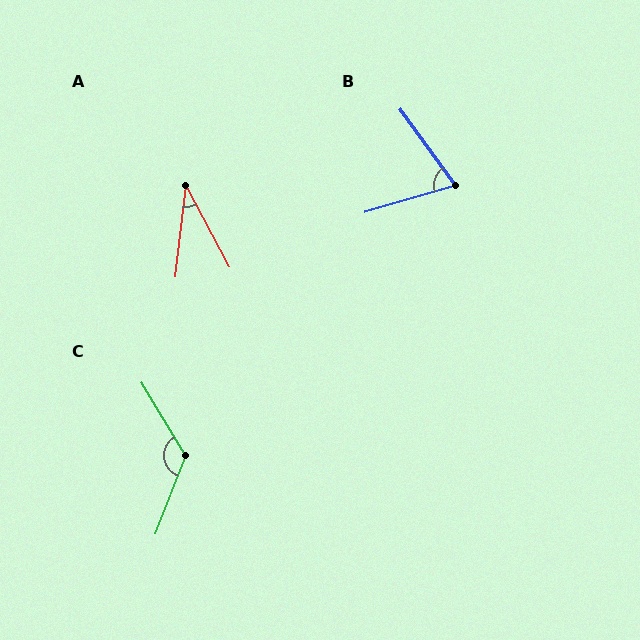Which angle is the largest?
C, at approximately 128 degrees.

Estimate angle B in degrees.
Approximately 71 degrees.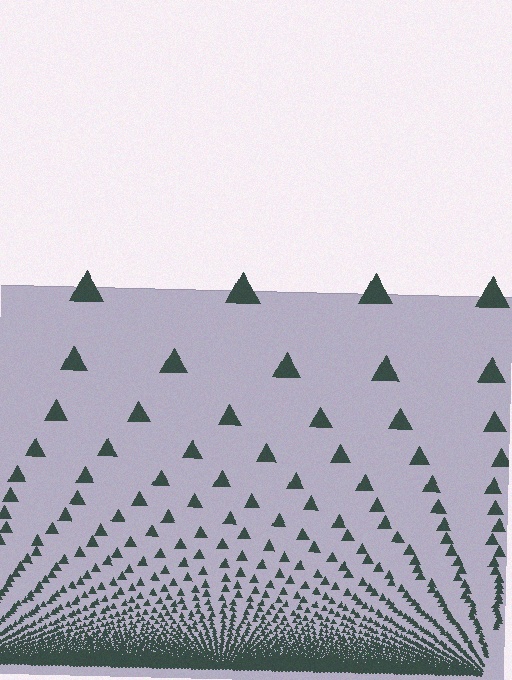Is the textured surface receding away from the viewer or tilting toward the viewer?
The surface appears to tilt toward the viewer. Texture elements get larger and sparser toward the top.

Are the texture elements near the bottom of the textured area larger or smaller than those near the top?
Smaller. The gradient is inverted — elements near the bottom are smaller and denser.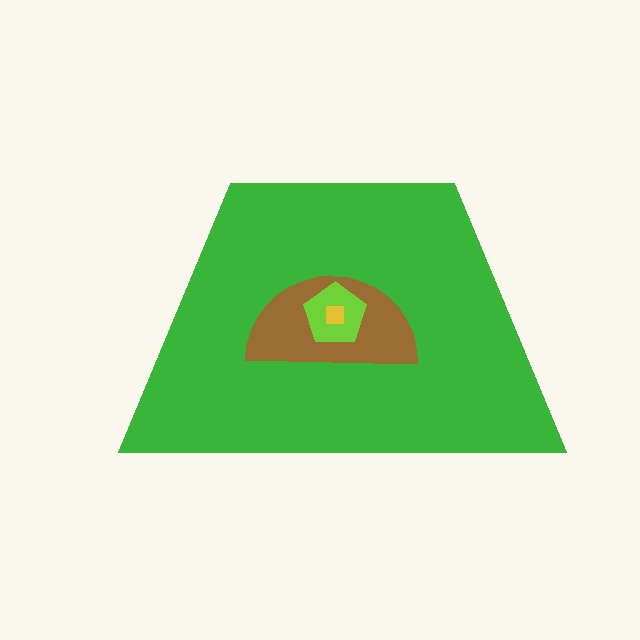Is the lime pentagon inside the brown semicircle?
Yes.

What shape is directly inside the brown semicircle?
The lime pentagon.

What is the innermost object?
The yellow square.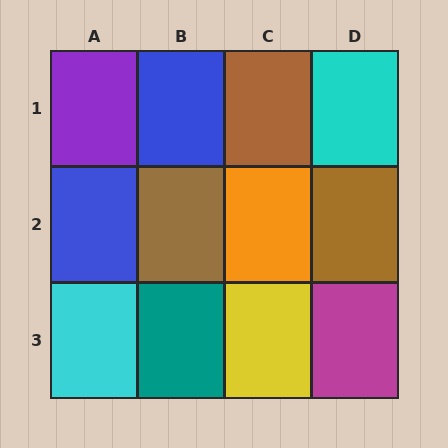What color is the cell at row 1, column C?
Brown.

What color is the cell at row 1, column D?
Cyan.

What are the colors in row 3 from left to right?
Cyan, teal, yellow, magenta.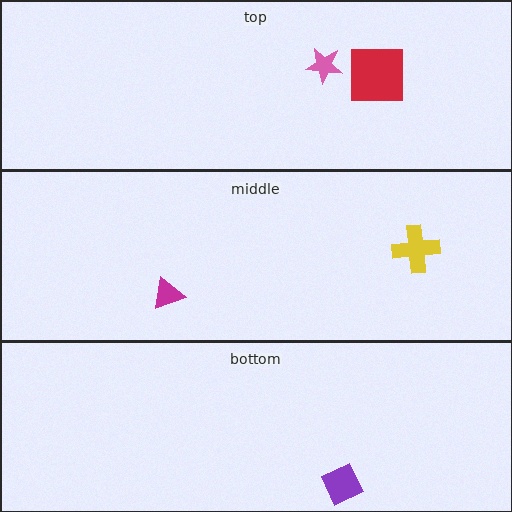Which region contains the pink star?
The top region.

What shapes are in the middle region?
The magenta triangle, the yellow cross.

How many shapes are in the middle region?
2.